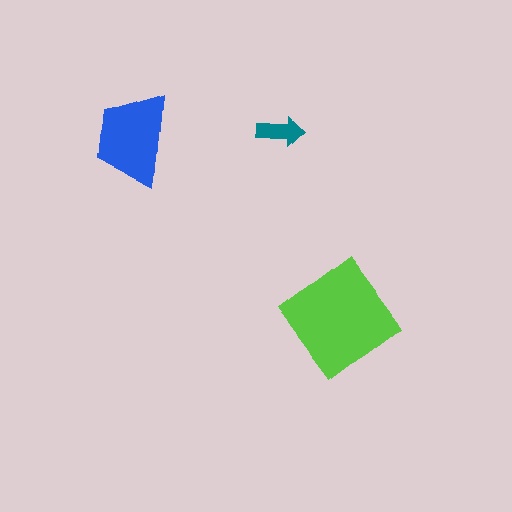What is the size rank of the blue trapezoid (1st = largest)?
2nd.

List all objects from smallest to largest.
The teal arrow, the blue trapezoid, the lime diamond.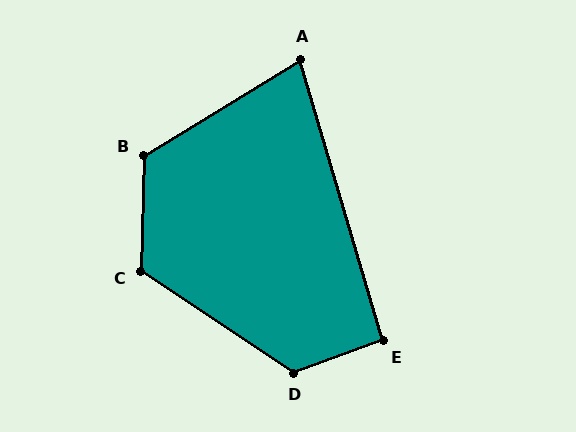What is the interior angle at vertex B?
Approximately 123 degrees (obtuse).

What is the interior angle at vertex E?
Approximately 93 degrees (approximately right).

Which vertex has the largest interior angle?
D, at approximately 127 degrees.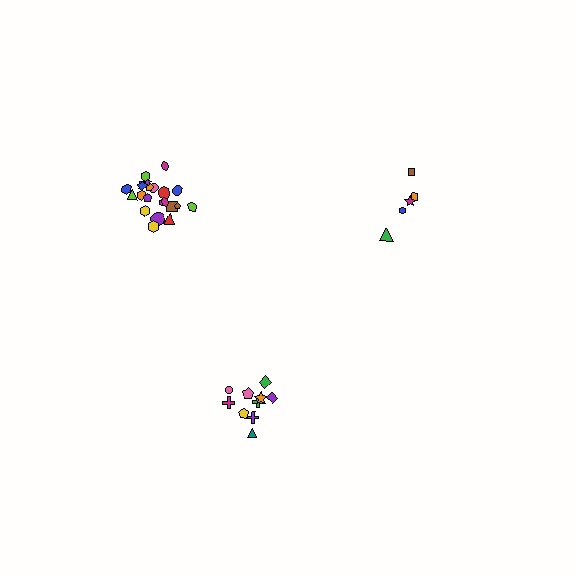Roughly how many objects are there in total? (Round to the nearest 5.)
Roughly 35 objects in total.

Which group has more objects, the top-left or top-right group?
The top-left group.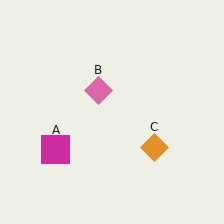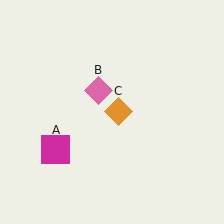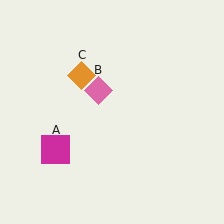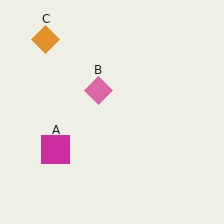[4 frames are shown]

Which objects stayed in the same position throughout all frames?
Magenta square (object A) and pink diamond (object B) remained stationary.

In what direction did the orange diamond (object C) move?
The orange diamond (object C) moved up and to the left.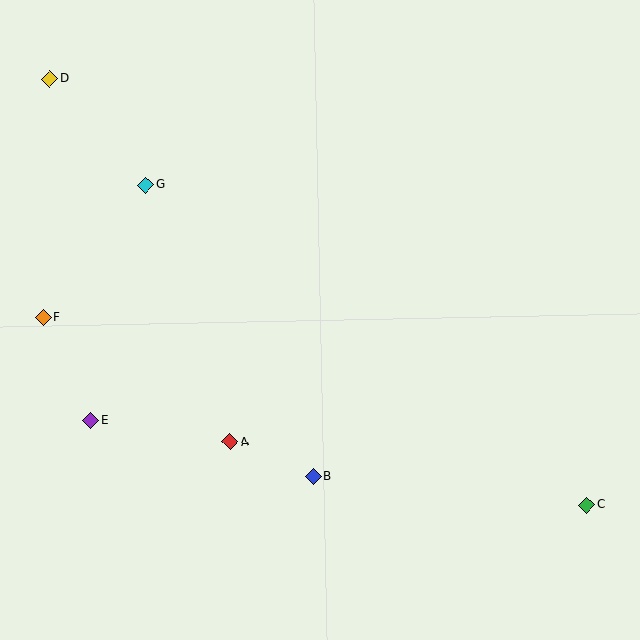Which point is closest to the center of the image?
Point A at (230, 441) is closest to the center.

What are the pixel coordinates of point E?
Point E is at (91, 421).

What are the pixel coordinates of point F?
Point F is at (43, 318).